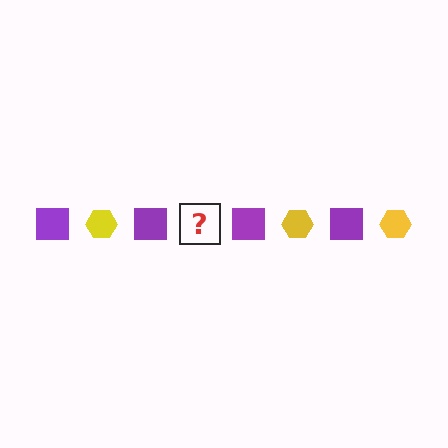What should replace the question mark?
The question mark should be replaced with a yellow hexagon.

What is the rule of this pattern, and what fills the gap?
The rule is that the pattern alternates between purple square and yellow hexagon. The gap should be filled with a yellow hexagon.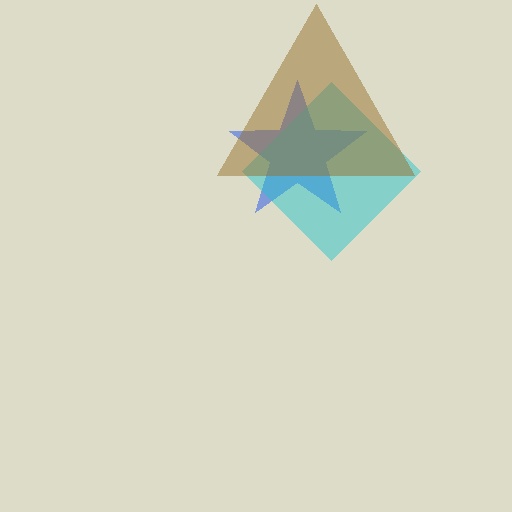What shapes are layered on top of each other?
The layered shapes are: a blue star, a cyan diamond, a brown triangle.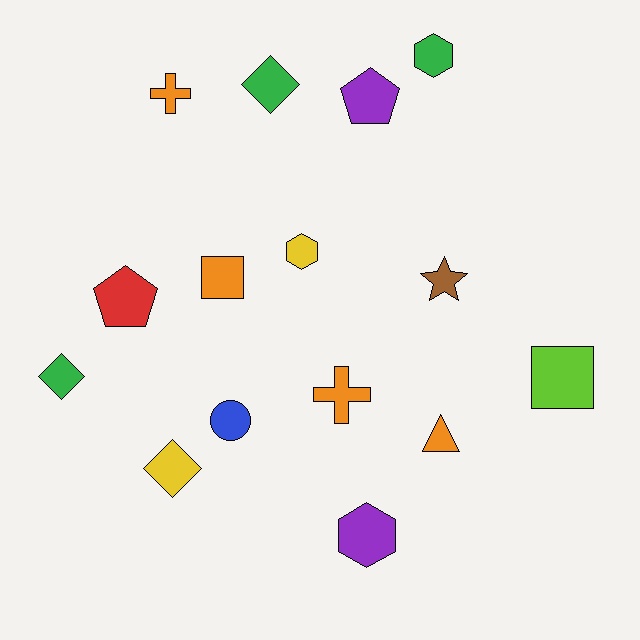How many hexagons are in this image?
There are 3 hexagons.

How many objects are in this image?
There are 15 objects.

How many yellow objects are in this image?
There are 2 yellow objects.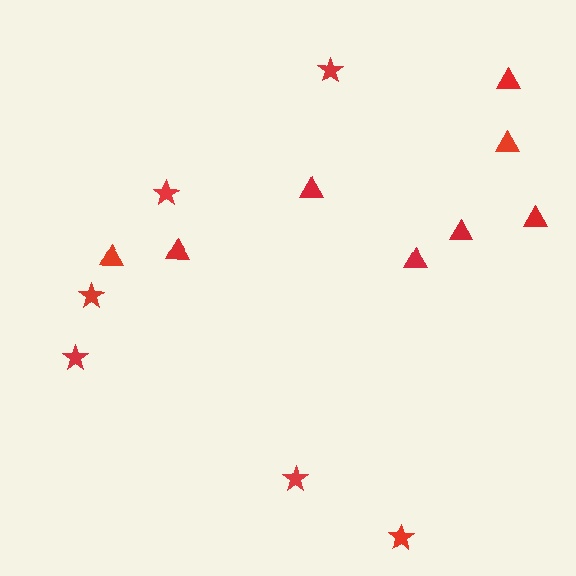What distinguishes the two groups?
There are 2 groups: one group of triangles (8) and one group of stars (6).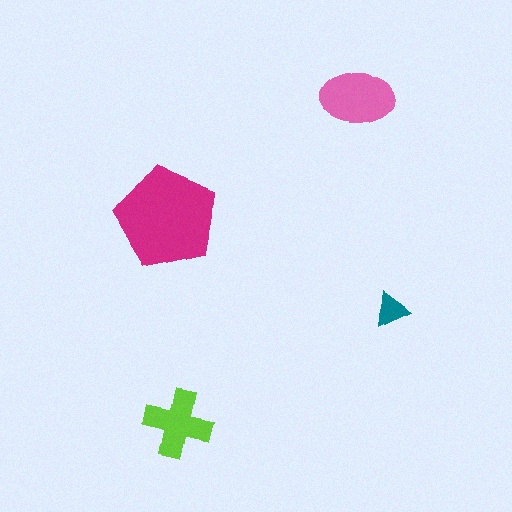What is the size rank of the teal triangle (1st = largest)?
4th.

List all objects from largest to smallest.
The magenta pentagon, the pink ellipse, the lime cross, the teal triangle.